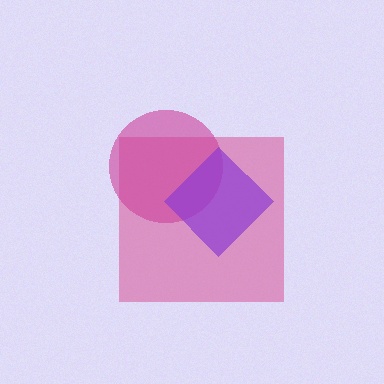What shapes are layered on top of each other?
The layered shapes are: a pink square, a magenta circle, a purple diamond.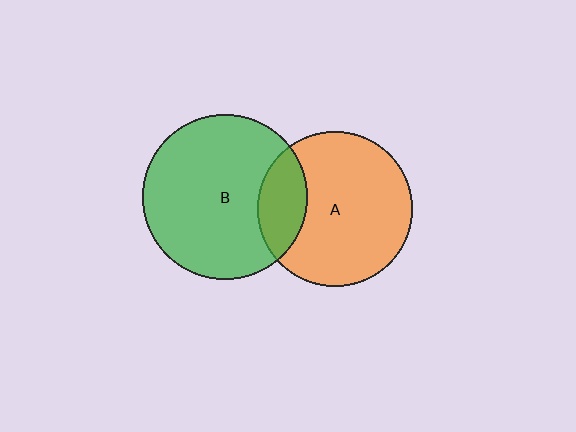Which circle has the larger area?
Circle B (green).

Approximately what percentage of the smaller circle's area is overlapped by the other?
Approximately 20%.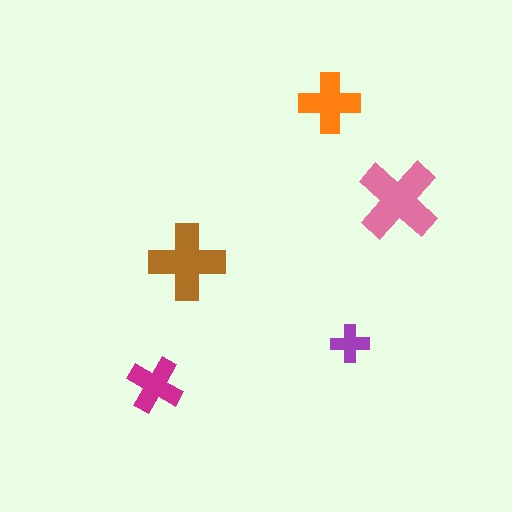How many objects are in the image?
There are 5 objects in the image.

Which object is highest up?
The orange cross is topmost.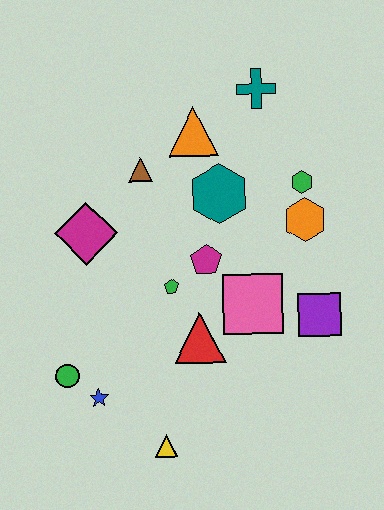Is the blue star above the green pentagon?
No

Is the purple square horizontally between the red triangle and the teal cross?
No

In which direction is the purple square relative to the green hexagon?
The purple square is below the green hexagon.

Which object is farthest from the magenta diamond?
The purple square is farthest from the magenta diamond.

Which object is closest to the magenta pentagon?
The green pentagon is closest to the magenta pentagon.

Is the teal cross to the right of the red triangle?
Yes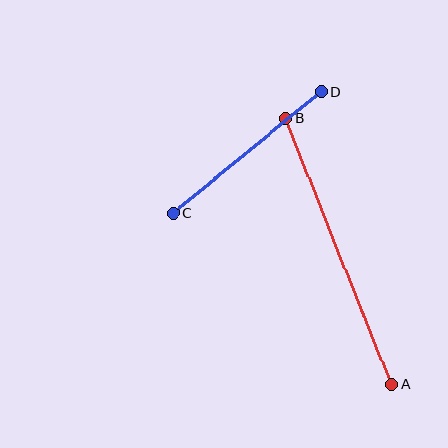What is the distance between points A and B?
The distance is approximately 286 pixels.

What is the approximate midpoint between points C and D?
The midpoint is at approximately (247, 152) pixels.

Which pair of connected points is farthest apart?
Points A and B are farthest apart.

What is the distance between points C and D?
The distance is approximately 191 pixels.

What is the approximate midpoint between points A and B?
The midpoint is at approximately (339, 252) pixels.